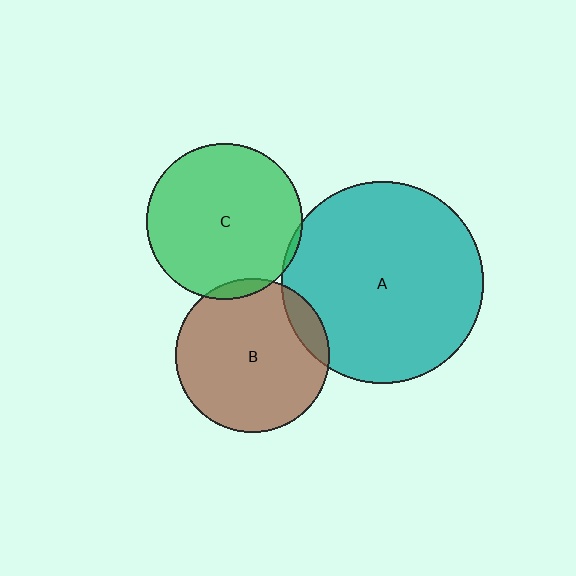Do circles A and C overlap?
Yes.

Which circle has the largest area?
Circle A (teal).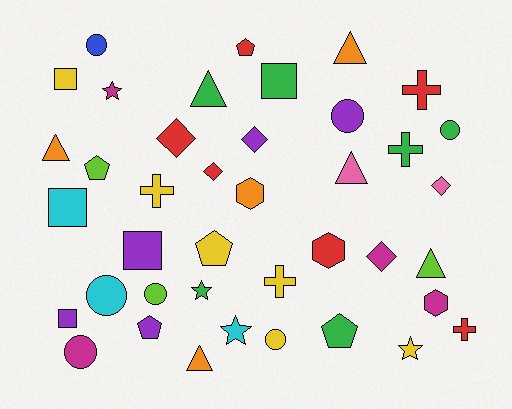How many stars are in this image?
There are 4 stars.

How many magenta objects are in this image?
There are 4 magenta objects.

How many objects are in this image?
There are 40 objects.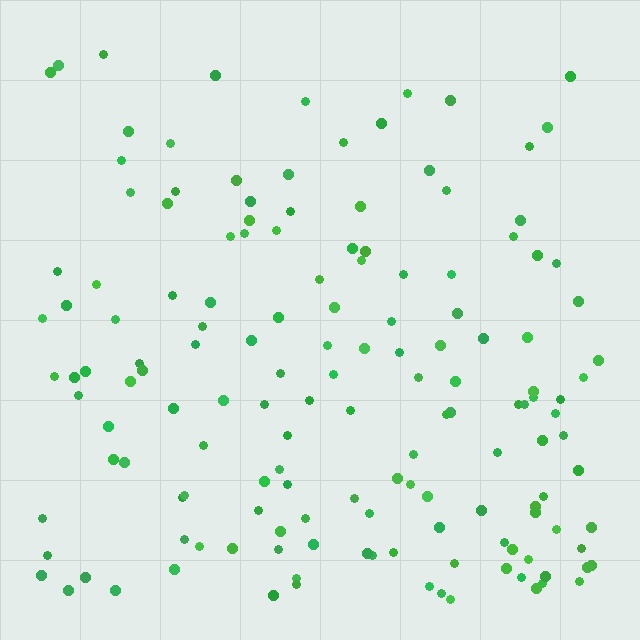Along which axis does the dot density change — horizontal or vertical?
Vertical.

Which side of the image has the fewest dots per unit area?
The top.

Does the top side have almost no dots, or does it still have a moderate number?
Still a moderate number, just noticeably fewer than the bottom.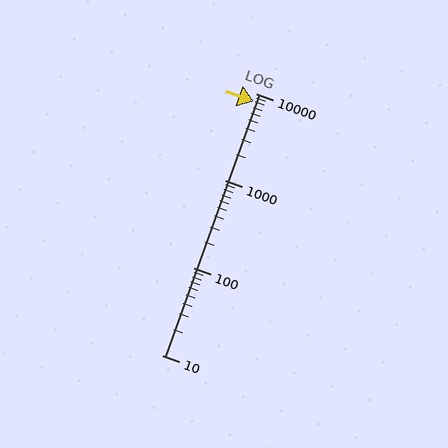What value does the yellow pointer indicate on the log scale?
The pointer indicates approximately 8000.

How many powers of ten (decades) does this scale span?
The scale spans 3 decades, from 10 to 10000.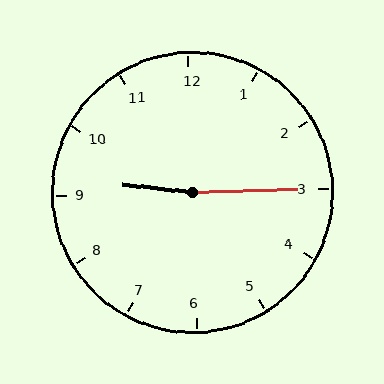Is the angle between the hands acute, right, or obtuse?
It is obtuse.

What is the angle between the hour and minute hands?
Approximately 172 degrees.